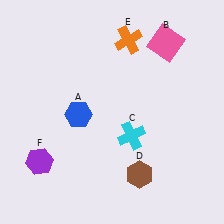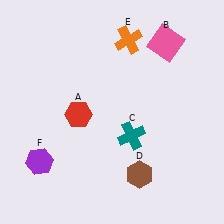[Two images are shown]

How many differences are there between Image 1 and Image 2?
There are 2 differences between the two images.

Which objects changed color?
A changed from blue to red. C changed from cyan to teal.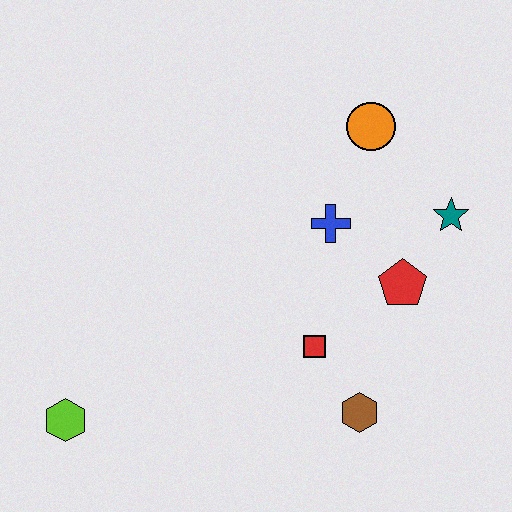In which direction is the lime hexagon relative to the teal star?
The lime hexagon is to the left of the teal star.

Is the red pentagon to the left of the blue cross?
No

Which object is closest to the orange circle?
The blue cross is closest to the orange circle.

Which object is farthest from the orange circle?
The lime hexagon is farthest from the orange circle.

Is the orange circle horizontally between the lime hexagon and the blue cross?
No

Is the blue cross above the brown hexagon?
Yes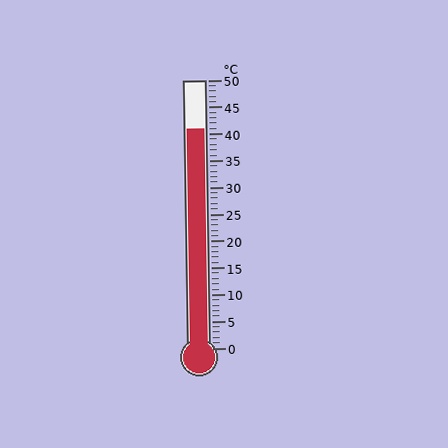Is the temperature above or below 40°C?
The temperature is above 40°C.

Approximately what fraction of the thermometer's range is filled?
The thermometer is filled to approximately 80% of its range.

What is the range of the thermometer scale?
The thermometer scale ranges from 0°C to 50°C.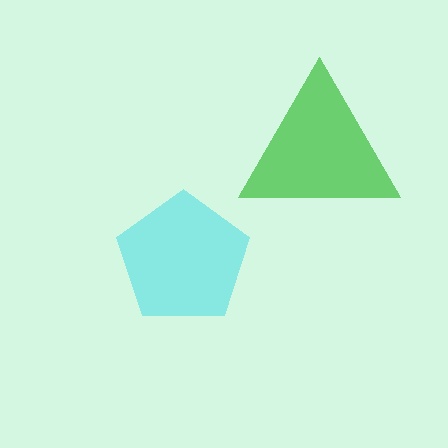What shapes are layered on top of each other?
The layered shapes are: a cyan pentagon, a green triangle.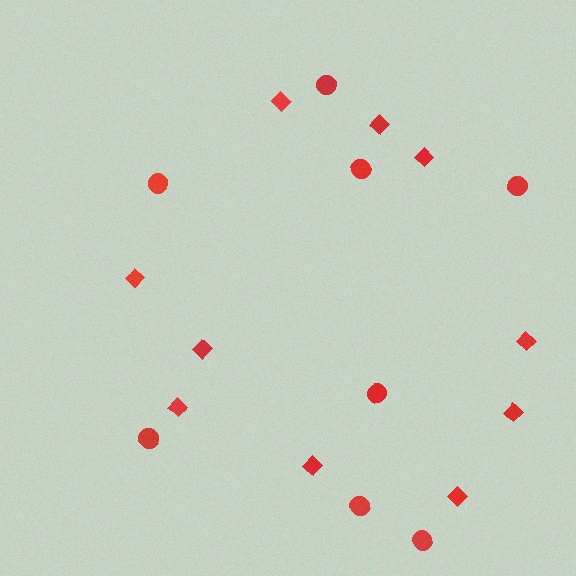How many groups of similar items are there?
There are 2 groups: one group of circles (8) and one group of diamonds (10).